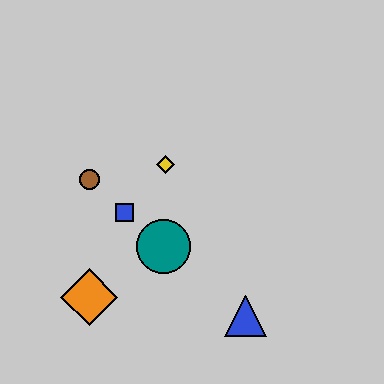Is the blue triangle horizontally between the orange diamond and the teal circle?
No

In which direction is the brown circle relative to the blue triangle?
The brown circle is to the left of the blue triangle.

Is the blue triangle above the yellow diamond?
No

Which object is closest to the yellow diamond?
The blue square is closest to the yellow diamond.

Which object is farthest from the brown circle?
The blue triangle is farthest from the brown circle.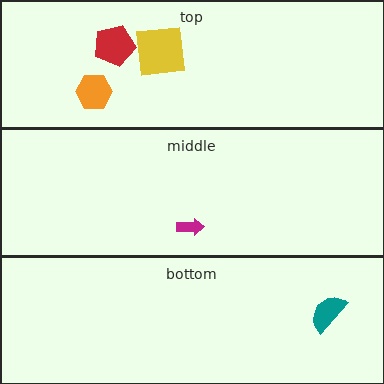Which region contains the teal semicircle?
The bottom region.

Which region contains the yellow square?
The top region.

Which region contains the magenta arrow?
The middle region.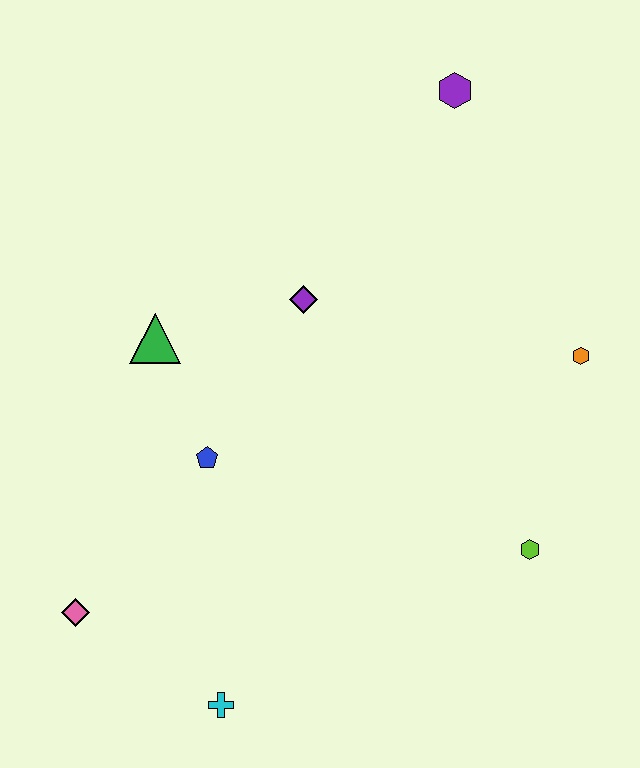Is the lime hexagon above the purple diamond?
No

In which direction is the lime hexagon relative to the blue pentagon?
The lime hexagon is to the right of the blue pentagon.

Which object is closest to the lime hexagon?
The orange hexagon is closest to the lime hexagon.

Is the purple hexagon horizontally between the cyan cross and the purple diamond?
No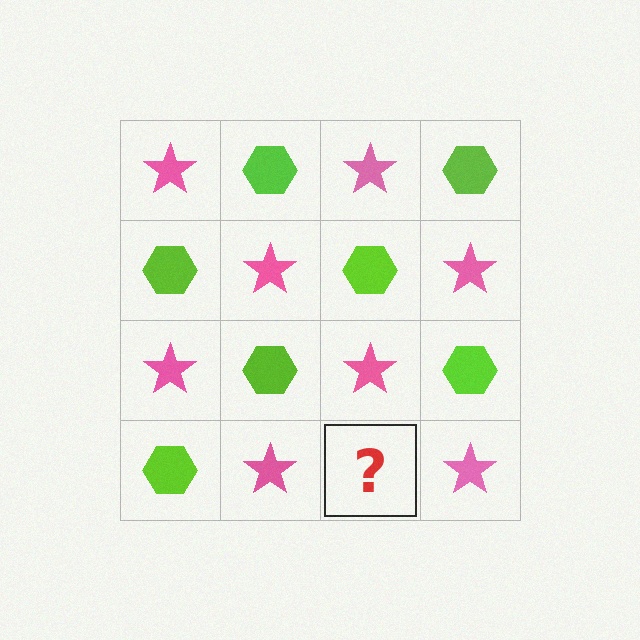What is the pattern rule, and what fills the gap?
The rule is that it alternates pink star and lime hexagon in a checkerboard pattern. The gap should be filled with a lime hexagon.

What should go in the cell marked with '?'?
The missing cell should contain a lime hexagon.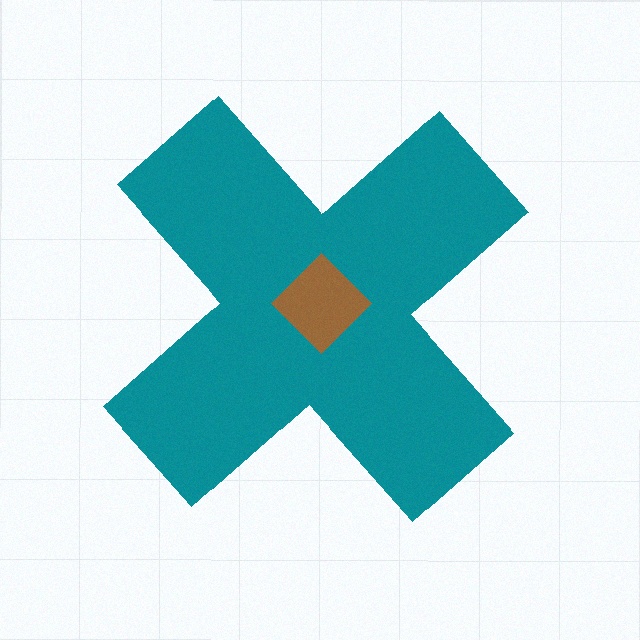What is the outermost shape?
The teal cross.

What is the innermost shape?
The brown diamond.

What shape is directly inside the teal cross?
The brown diamond.